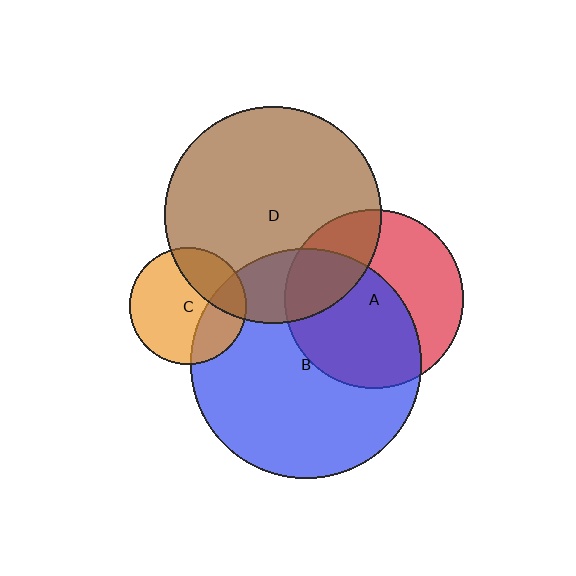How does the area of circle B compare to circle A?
Approximately 1.6 times.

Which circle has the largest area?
Circle B (blue).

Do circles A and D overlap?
Yes.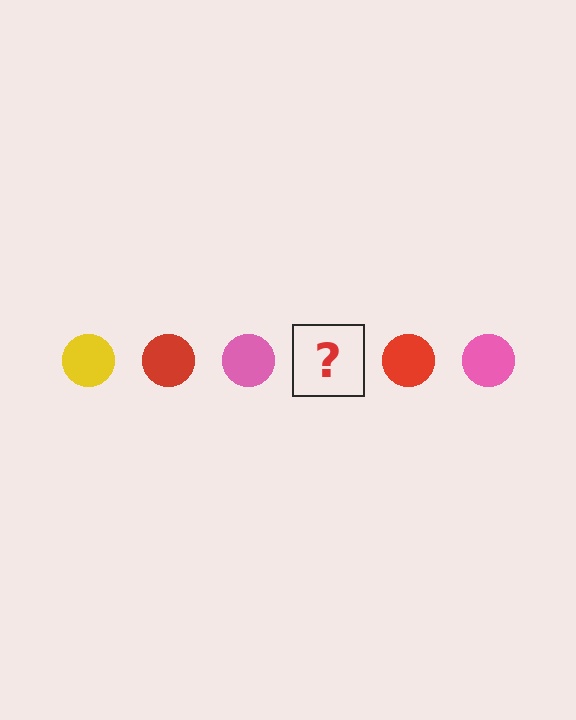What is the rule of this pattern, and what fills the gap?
The rule is that the pattern cycles through yellow, red, pink circles. The gap should be filled with a yellow circle.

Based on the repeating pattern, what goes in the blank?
The blank should be a yellow circle.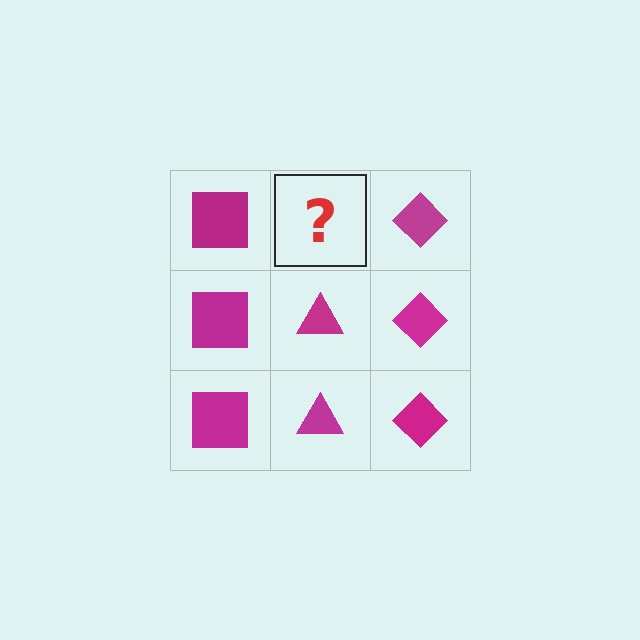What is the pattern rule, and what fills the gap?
The rule is that each column has a consistent shape. The gap should be filled with a magenta triangle.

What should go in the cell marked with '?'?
The missing cell should contain a magenta triangle.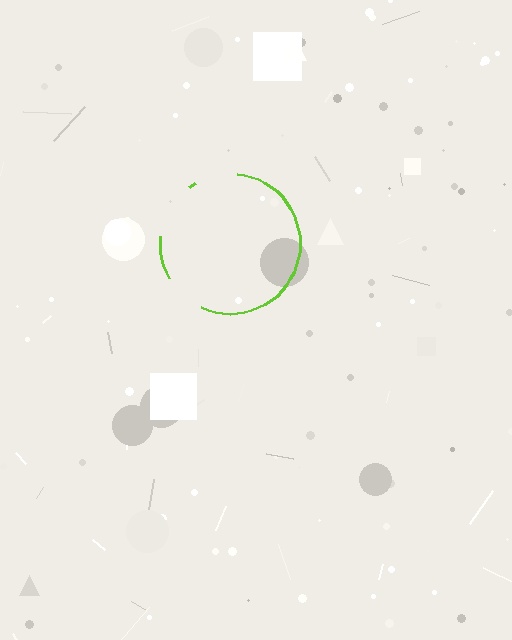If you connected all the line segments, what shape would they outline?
They would outline a circle.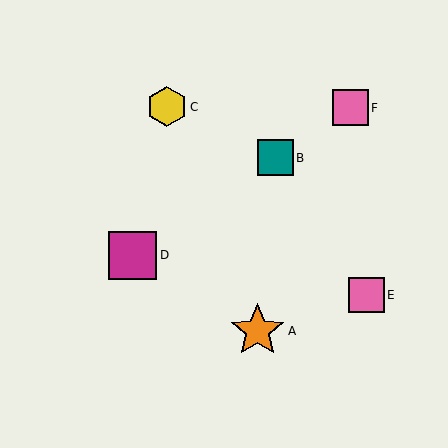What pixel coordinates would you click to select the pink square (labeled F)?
Click at (350, 108) to select the pink square F.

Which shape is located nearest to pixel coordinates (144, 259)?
The magenta square (labeled D) at (132, 255) is nearest to that location.